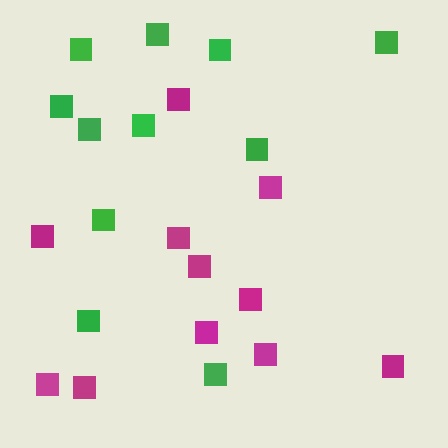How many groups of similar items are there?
There are 2 groups: one group of green squares (11) and one group of magenta squares (11).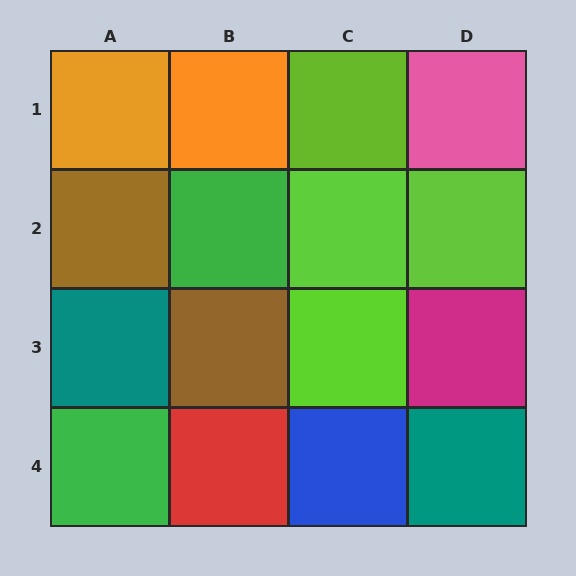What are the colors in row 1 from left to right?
Orange, orange, lime, pink.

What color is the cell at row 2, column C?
Lime.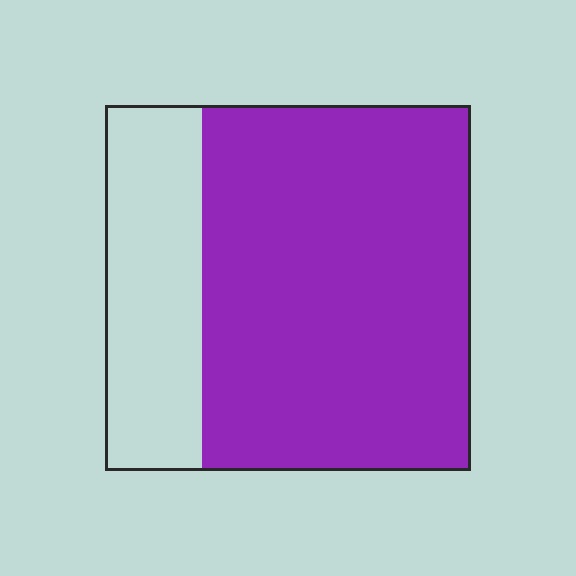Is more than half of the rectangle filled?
Yes.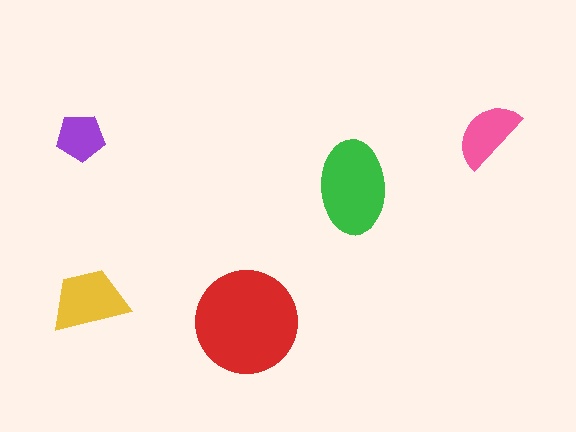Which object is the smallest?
The purple pentagon.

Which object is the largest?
The red circle.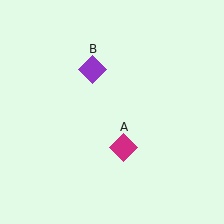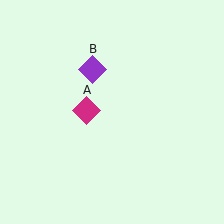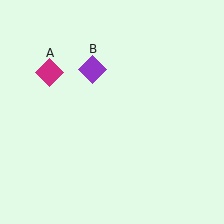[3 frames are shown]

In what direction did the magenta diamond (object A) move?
The magenta diamond (object A) moved up and to the left.